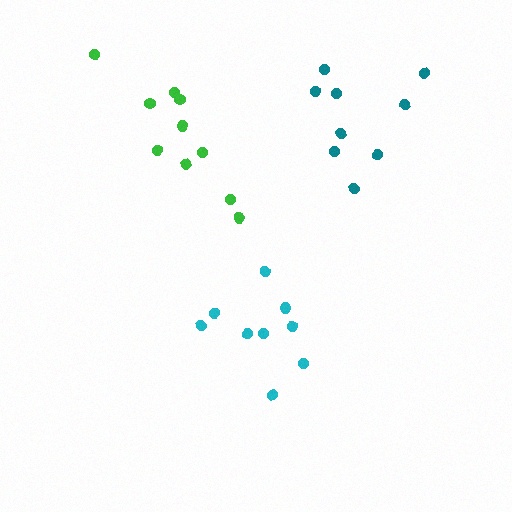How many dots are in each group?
Group 1: 10 dots, Group 2: 9 dots, Group 3: 9 dots (28 total).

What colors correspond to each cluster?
The clusters are colored: green, teal, cyan.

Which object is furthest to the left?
The green cluster is leftmost.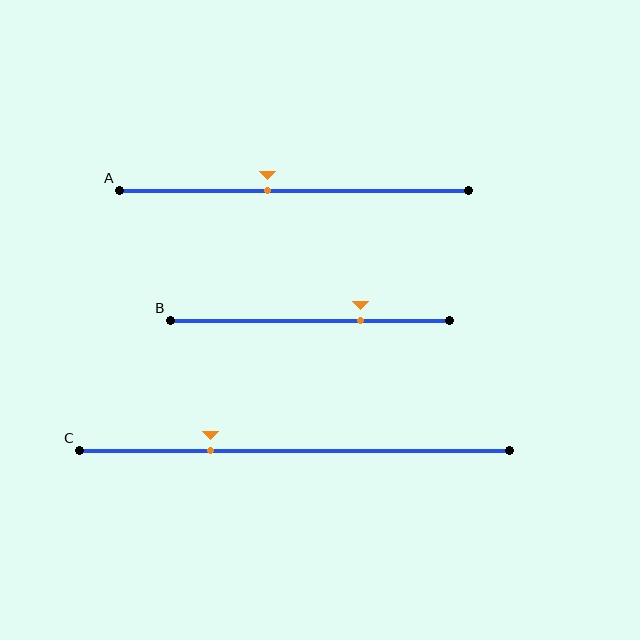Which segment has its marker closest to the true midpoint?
Segment A has its marker closest to the true midpoint.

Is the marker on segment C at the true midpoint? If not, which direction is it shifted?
No, the marker on segment C is shifted to the left by about 19% of the segment length.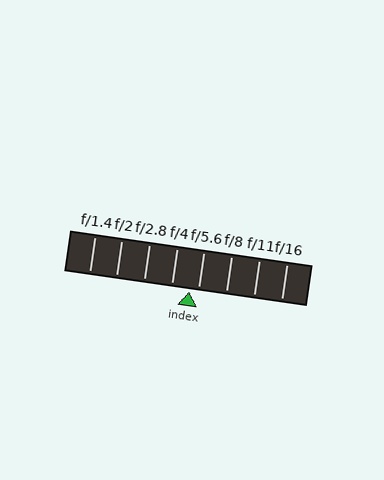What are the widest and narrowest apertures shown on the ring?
The widest aperture shown is f/1.4 and the narrowest is f/16.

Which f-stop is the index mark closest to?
The index mark is closest to f/5.6.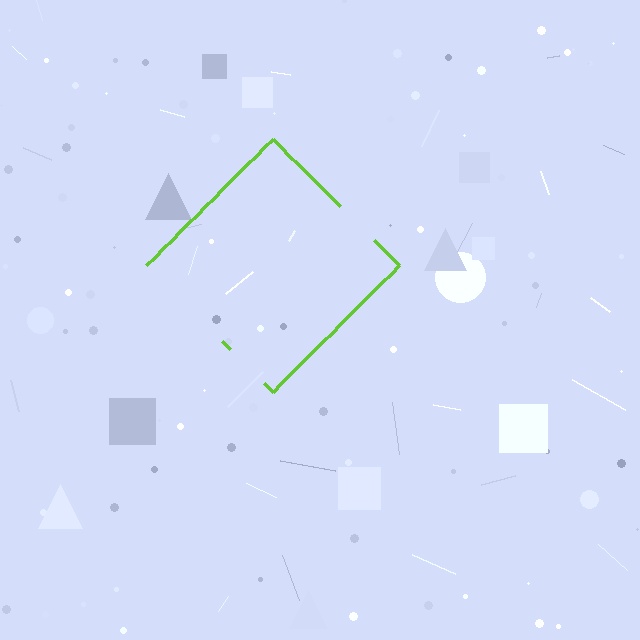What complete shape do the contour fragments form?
The contour fragments form a diamond.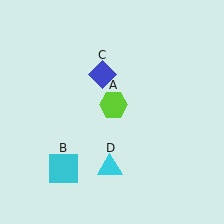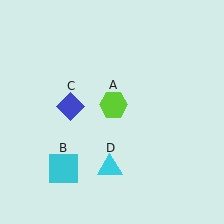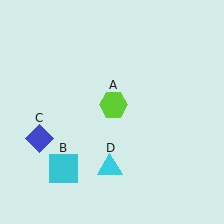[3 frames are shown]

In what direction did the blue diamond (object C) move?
The blue diamond (object C) moved down and to the left.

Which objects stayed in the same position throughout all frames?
Lime hexagon (object A) and cyan square (object B) and cyan triangle (object D) remained stationary.